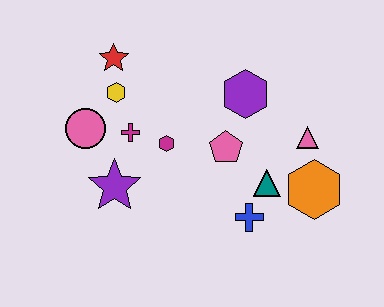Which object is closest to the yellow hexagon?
The red star is closest to the yellow hexagon.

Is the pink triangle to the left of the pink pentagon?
No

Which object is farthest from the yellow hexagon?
The orange hexagon is farthest from the yellow hexagon.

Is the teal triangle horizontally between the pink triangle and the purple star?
Yes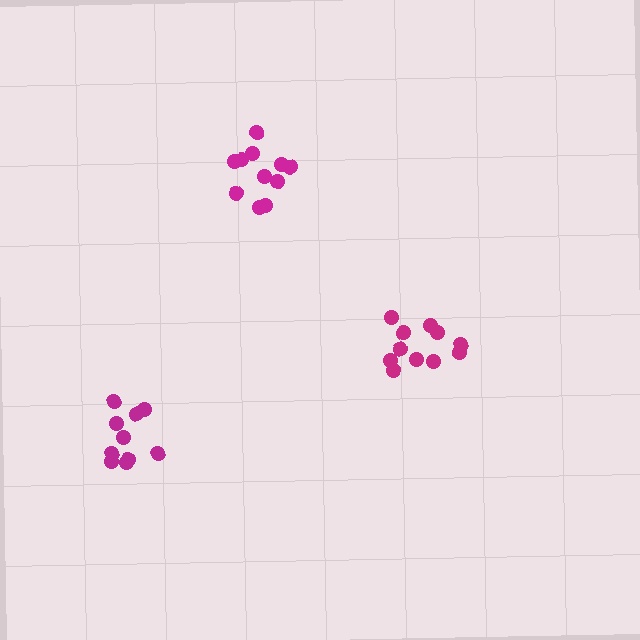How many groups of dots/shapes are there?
There are 3 groups.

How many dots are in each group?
Group 1: 10 dots, Group 2: 11 dots, Group 3: 11 dots (32 total).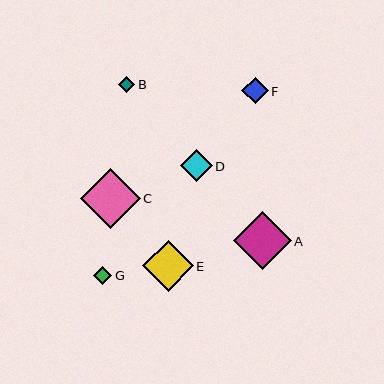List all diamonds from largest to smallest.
From largest to smallest: C, A, E, D, F, G, B.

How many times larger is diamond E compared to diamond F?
Diamond E is approximately 1.9 times the size of diamond F.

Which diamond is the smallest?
Diamond B is the smallest with a size of approximately 16 pixels.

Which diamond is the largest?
Diamond C is the largest with a size of approximately 60 pixels.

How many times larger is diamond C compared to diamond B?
Diamond C is approximately 3.7 times the size of diamond B.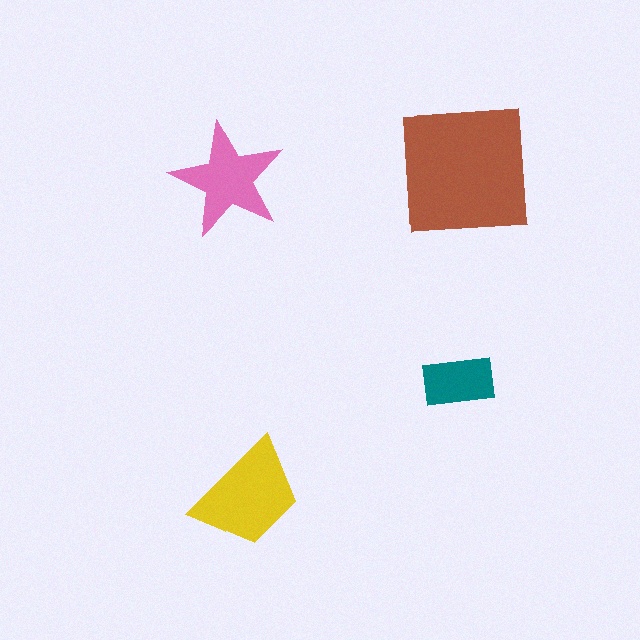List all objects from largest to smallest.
The brown square, the yellow trapezoid, the pink star, the teal rectangle.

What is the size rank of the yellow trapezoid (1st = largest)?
2nd.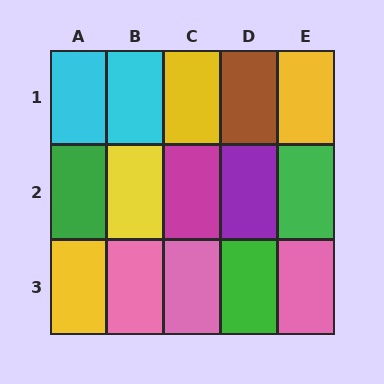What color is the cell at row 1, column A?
Cyan.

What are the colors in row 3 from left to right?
Yellow, pink, pink, green, pink.